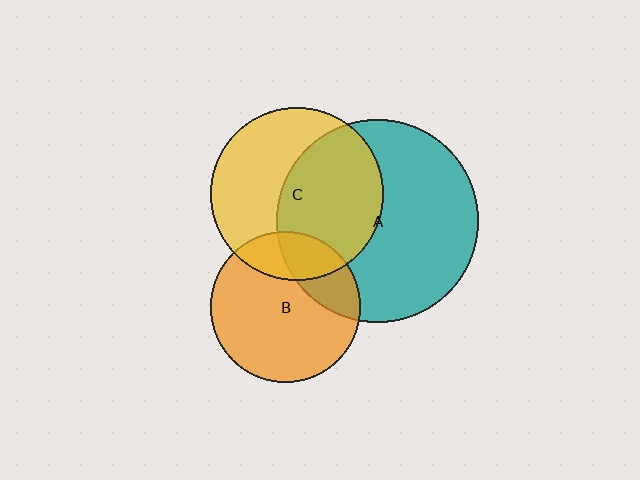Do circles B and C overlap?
Yes.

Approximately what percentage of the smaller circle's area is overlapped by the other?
Approximately 20%.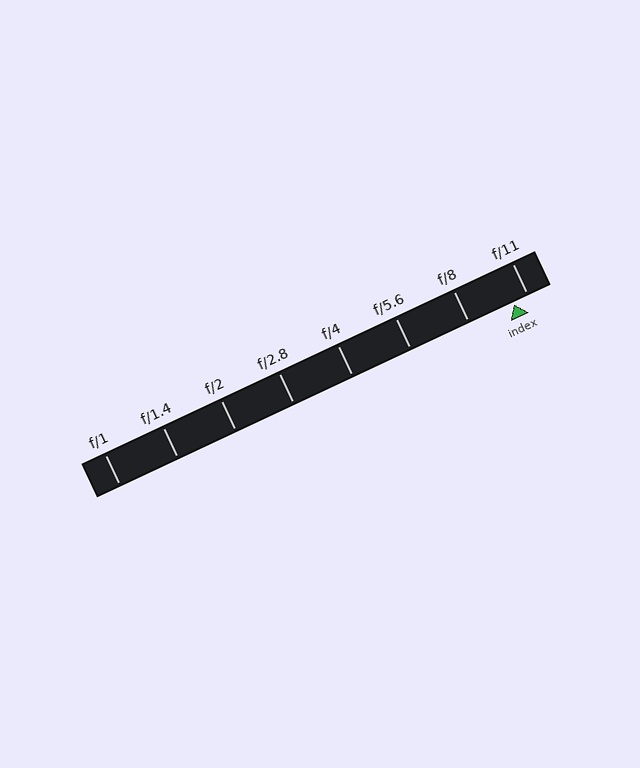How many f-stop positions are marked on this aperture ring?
There are 8 f-stop positions marked.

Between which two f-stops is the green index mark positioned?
The index mark is between f/8 and f/11.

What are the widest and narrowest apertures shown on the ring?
The widest aperture shown is f/1 and the narrowest is f/11.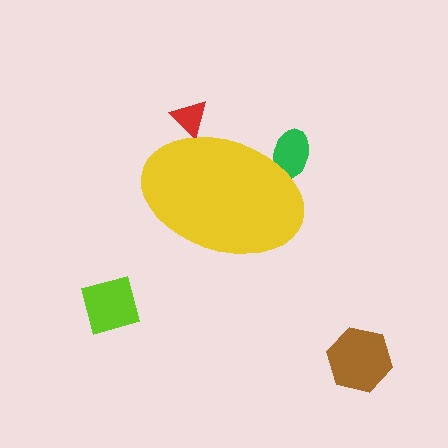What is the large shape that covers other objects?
A yellow ellipse.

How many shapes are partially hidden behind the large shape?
2 shapes are partially hidden.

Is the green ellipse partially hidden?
Yes, the green ellipse is partially hidden behind the yellow ellipse.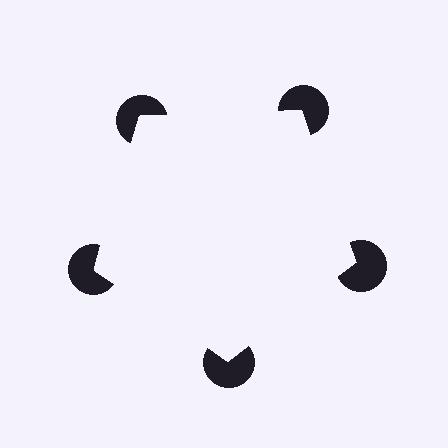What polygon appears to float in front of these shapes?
An illusory pentagon — its edges are inferred from the aligned wedge cuts in the pac-man discs, not physically drawn.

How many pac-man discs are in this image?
There are 5 — one at each vertex of the illusory pentagon.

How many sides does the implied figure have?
5 sides.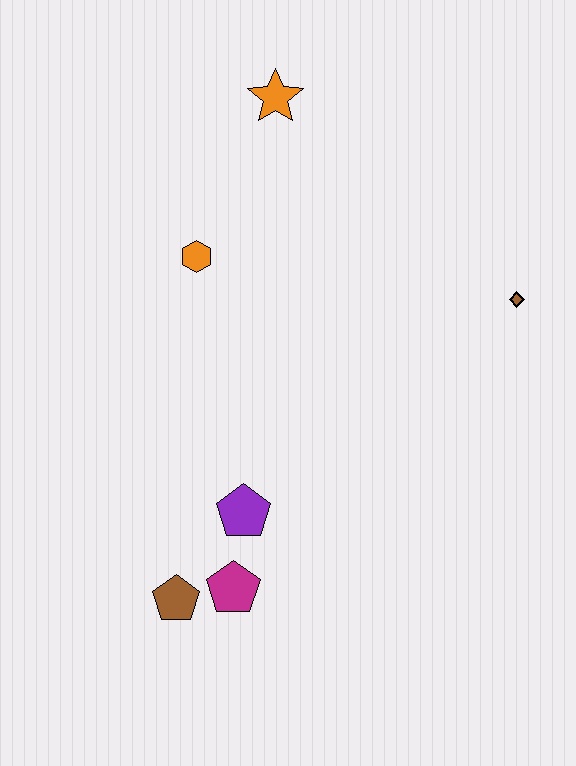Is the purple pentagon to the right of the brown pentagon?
Yes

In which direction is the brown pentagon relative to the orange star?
The brown pentagon is below the orange star.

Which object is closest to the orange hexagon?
The orange star is closest to the orange hexagon.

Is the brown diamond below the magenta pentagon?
No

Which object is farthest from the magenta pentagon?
The orange star is farthest from the magenta pentagon.